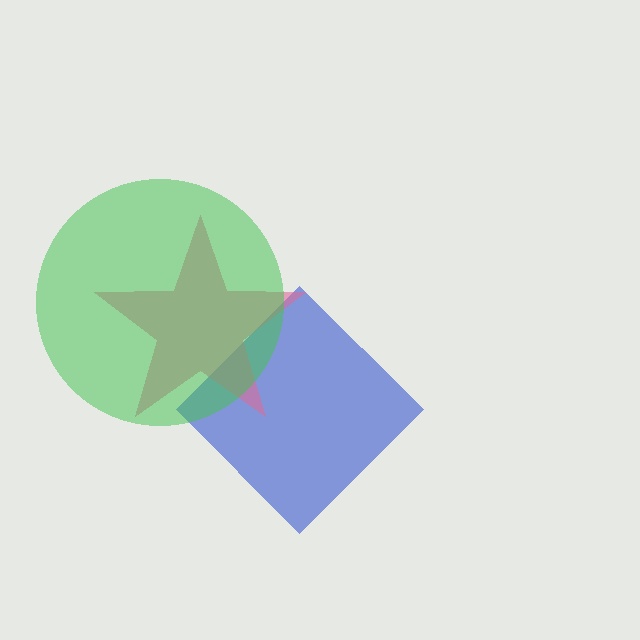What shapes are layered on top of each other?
The layered shapes are: a blue diamond, a pink star, a green circle.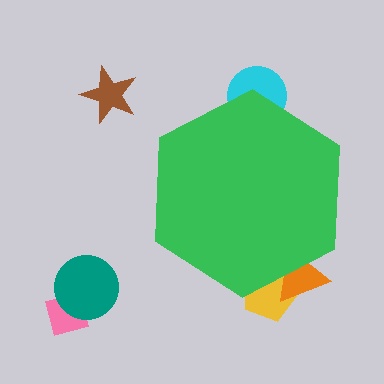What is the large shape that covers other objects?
A green hexagon.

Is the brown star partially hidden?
No, the brown star is fully visible.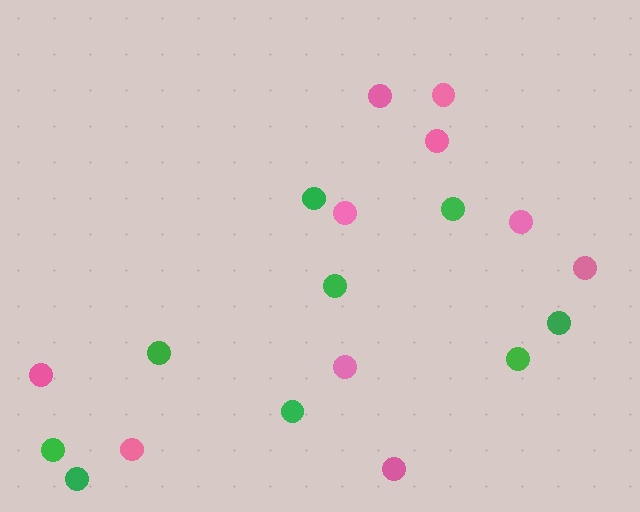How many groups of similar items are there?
There are 2 groups: one group of green circles (9) and one group of pink circles (10).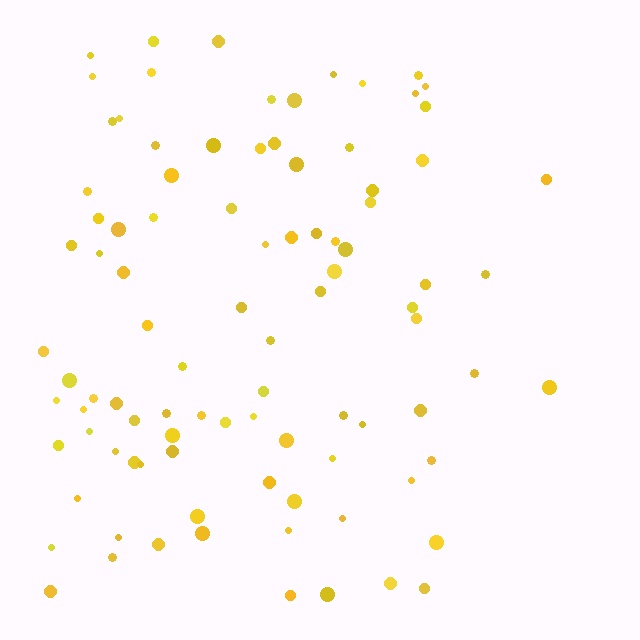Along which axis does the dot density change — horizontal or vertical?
Horizontal.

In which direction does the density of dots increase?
From right to left, with the left side densest.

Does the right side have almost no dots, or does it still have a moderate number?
Still a moderate number, just noticeably fewer than the left.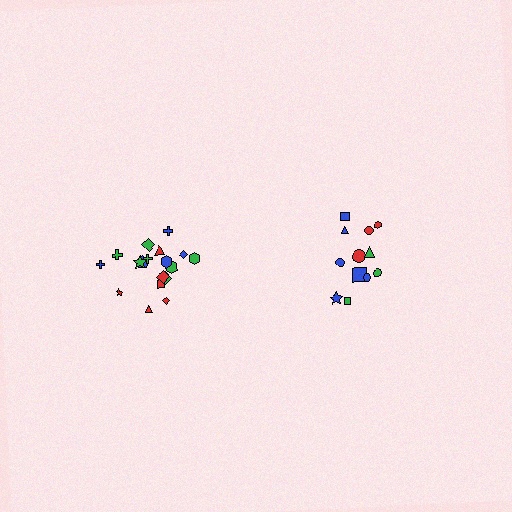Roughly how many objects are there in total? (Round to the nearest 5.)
Roughly 30 objects in total.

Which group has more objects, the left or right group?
The left group.